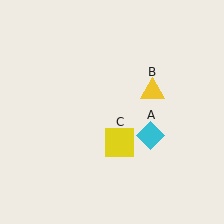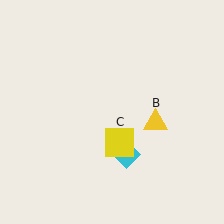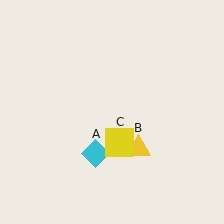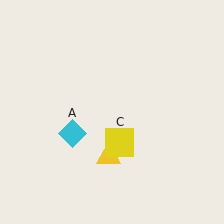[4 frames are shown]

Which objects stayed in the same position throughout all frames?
Yellow square (object C) remained stationary.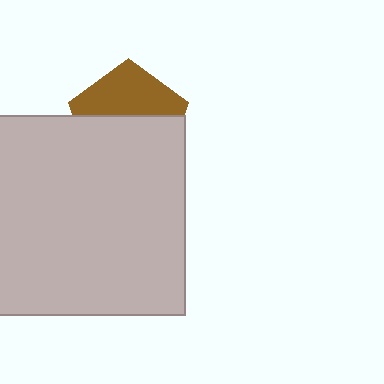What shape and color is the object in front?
The object in front is a light gray square.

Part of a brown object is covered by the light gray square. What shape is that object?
It is a pentagon.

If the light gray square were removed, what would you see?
You would see the complete brown pentagon.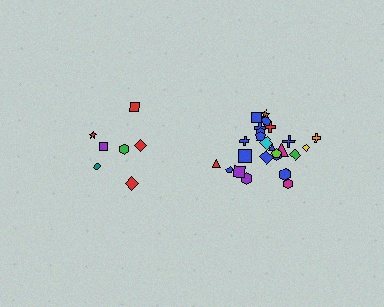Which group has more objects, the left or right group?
The right group.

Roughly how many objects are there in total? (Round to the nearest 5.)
Roughly 30 objects in total.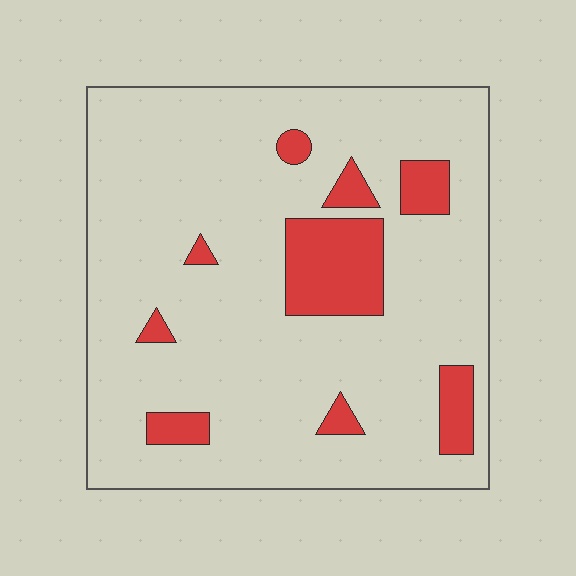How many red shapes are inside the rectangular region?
9.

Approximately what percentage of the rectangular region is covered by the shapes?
Approximately 15%.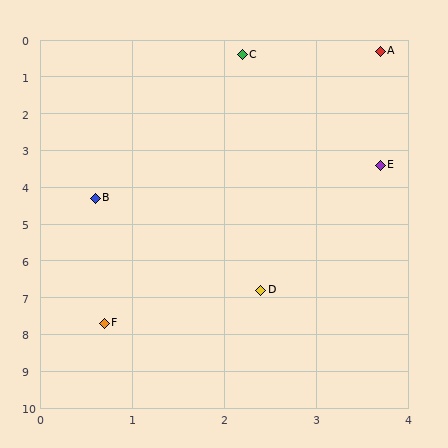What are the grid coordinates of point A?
Point A is at approximately (3.7, 0.3).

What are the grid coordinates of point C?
Point C is at approximately (2.2, 0.4).